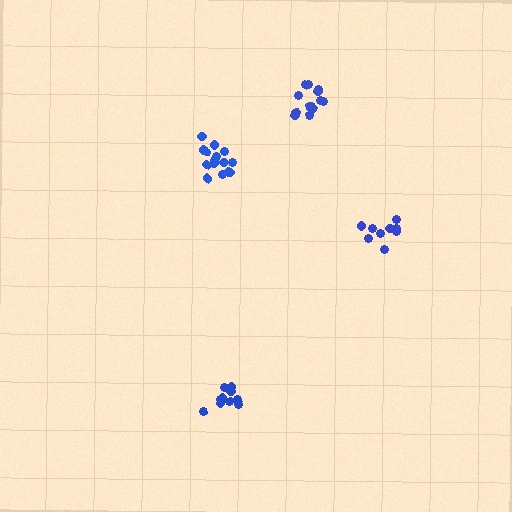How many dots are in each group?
Group 1: 15 dots, Group 2: 11 dots, Group 3: 9 dots, Group 4: 13 dots (48 total).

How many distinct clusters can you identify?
There are 4 distinct clusters.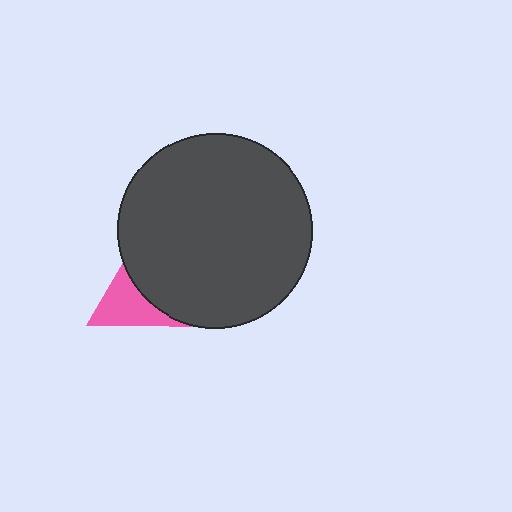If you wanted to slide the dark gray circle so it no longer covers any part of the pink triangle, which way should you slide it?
Slide it right — that is the most direct way to separate the two shapes.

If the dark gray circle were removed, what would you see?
You would see the complete pink triangle.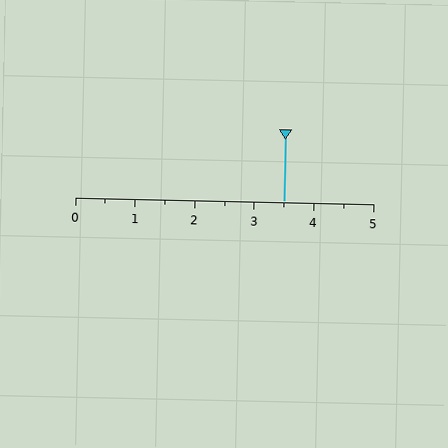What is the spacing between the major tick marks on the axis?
The major ticks are spaced 1 apart.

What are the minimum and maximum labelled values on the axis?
The axis runs from 0 to 5.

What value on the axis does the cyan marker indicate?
The marker indicates approximately 3.5.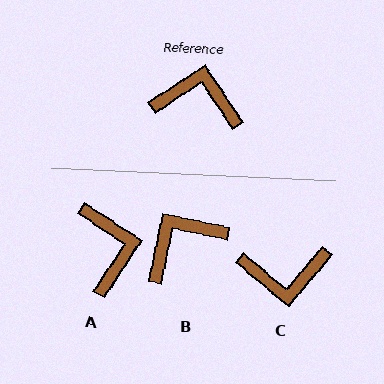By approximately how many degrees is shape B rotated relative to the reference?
Approximately 45 degrees counter-clockwise.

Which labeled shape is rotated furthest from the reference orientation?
C, about 164 degrees away.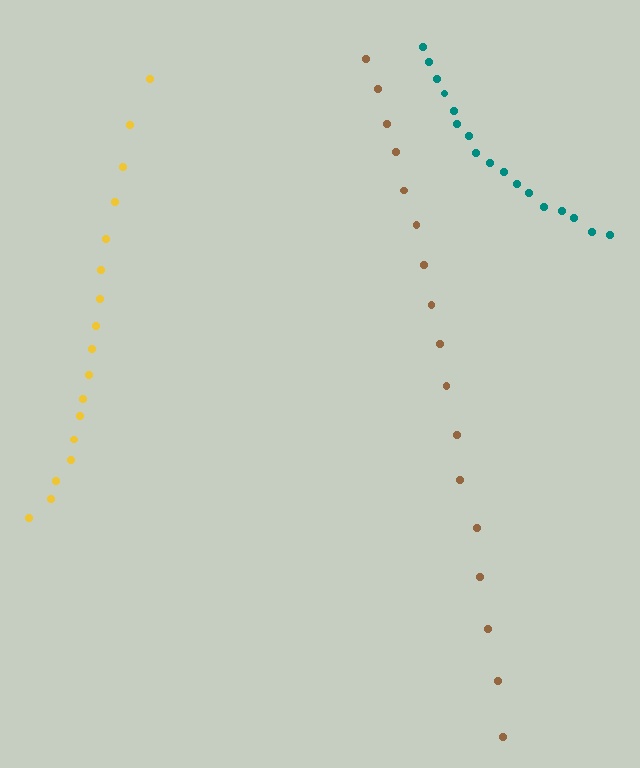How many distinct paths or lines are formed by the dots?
There are 3 distinct paths.